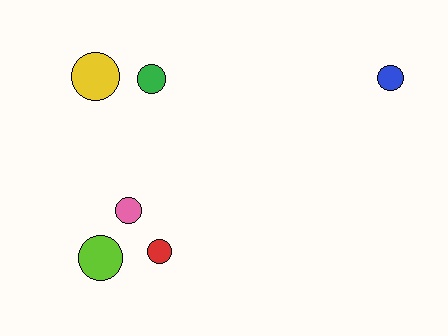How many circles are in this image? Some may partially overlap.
There are 6 circles.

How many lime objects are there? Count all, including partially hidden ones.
There is 1 lime object.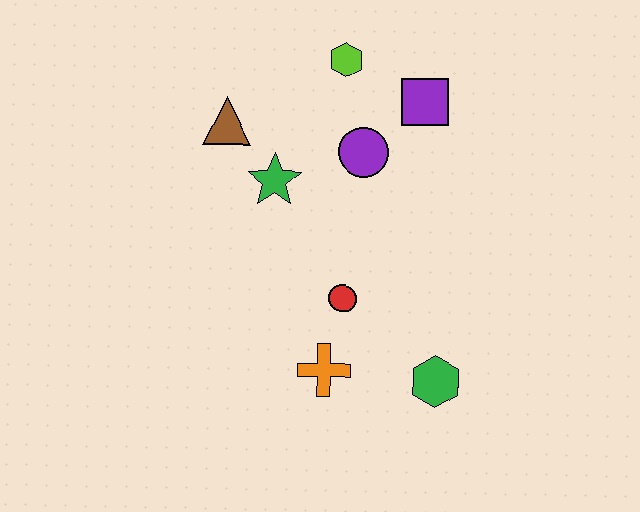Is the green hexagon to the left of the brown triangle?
No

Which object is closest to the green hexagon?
The orange cross is closest to the green hexagon.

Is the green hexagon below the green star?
Yes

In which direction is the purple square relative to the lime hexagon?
The purple square is to the right of the lime hexagon.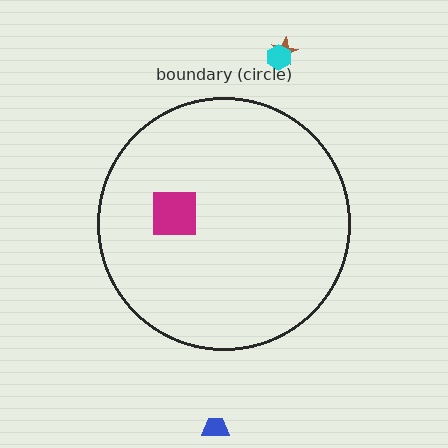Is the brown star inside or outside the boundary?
Outside.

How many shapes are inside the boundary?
1 inside, 3 outside.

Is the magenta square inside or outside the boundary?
Inside.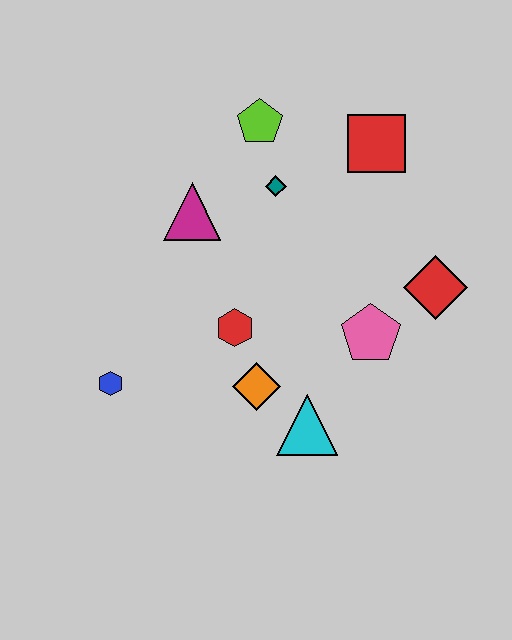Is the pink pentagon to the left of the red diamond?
Yes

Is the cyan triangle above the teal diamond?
No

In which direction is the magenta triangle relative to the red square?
The magenta triangle is to the left of the red square.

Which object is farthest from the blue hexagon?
The red square is farthest from the blue hexagon.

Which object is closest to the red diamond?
The pink pentagon is closest to the red diamond.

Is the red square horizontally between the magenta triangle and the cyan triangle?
No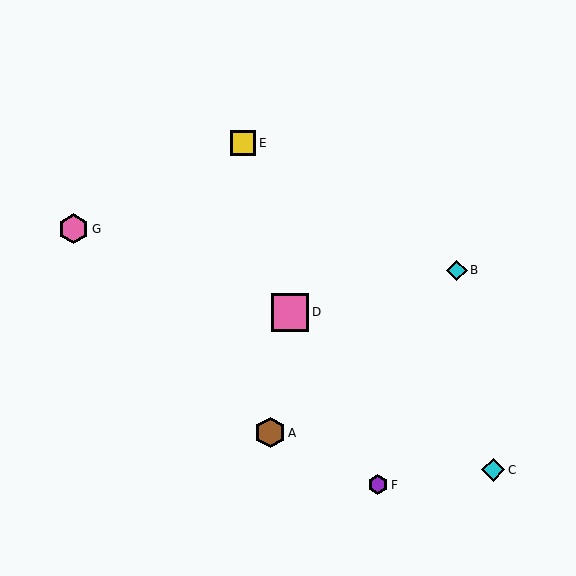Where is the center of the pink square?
The center of the pink square is at (290, 312).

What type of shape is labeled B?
Shape B is a cyan diamond.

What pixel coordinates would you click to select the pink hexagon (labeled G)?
Click at (74, 229) to select the pink hexagon G.